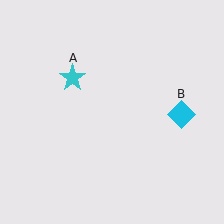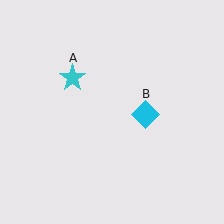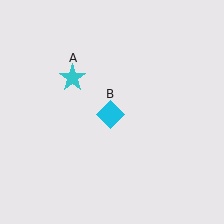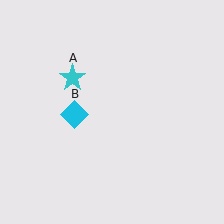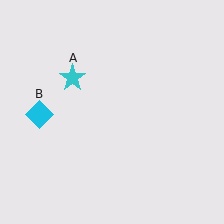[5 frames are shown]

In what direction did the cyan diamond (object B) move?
The cyan diamond (object B) moved left.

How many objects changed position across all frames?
1 object changed position: cyan diamond (object B).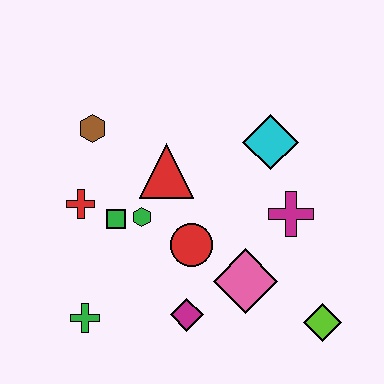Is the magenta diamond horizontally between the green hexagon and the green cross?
No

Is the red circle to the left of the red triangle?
No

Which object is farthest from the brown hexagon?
The lime diamond is farthest from the brown hexagon.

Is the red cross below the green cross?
No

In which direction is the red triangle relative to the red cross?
The red triangle is to the right of the red cross.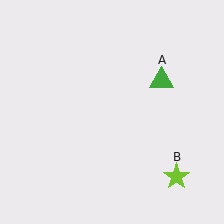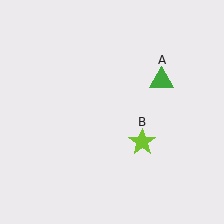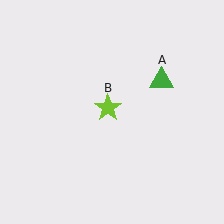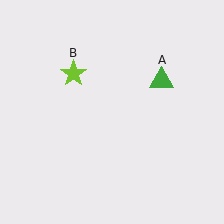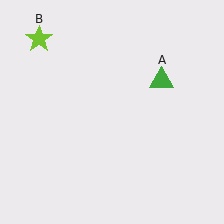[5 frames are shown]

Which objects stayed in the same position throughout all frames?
Green triangle (object A) remained stationary.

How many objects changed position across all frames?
1 object changed position: lime star (object B).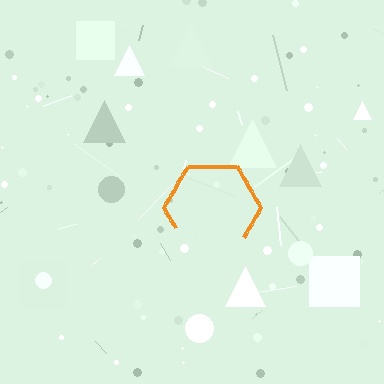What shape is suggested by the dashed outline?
The dashed outline suggests a hexagon.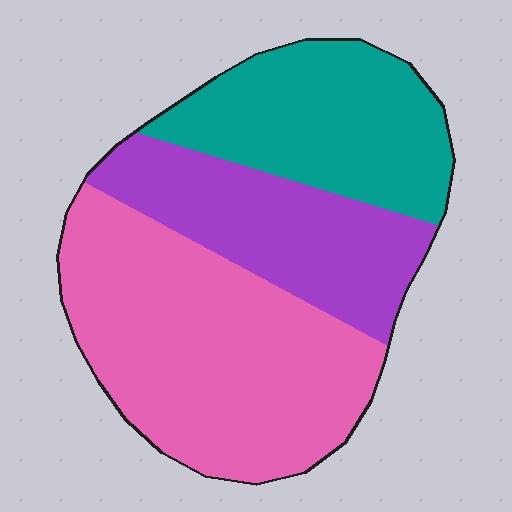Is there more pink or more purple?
Pink.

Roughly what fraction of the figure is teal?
Teal takes up about one quarter (1/4) of the figure.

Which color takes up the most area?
Pink, at roughly 45%.